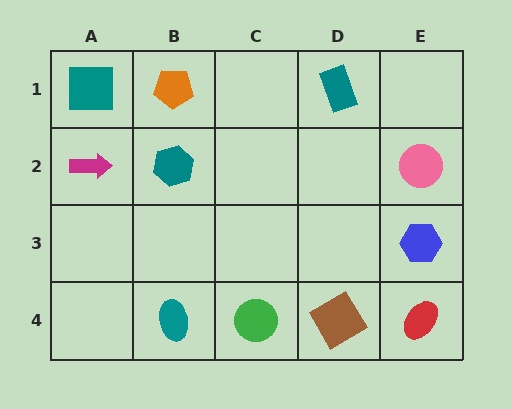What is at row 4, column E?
A red ellipse.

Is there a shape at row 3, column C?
No, that cell is empty.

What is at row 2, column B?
A teal hexagon.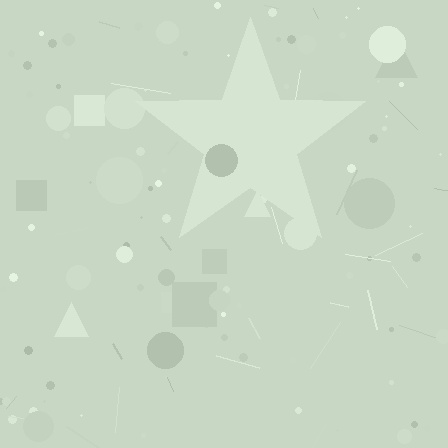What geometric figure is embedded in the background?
A star is embedded in the background.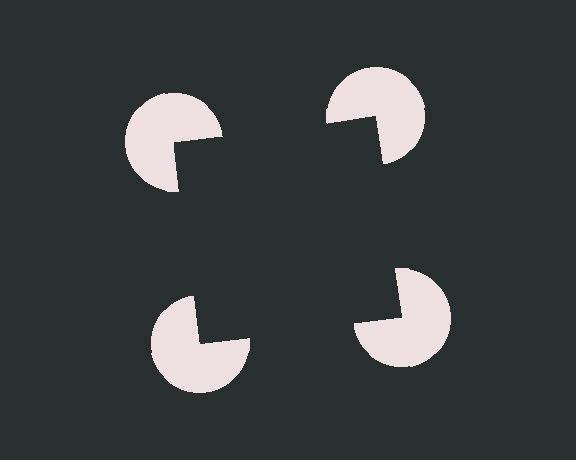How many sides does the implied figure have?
4 sides.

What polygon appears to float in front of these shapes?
An illusory square — its edges are inferred from the aligned wedge cuts in the pac-man discs, not physically drawn.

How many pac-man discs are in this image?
There are 4 — one at each vertex of the illusory square.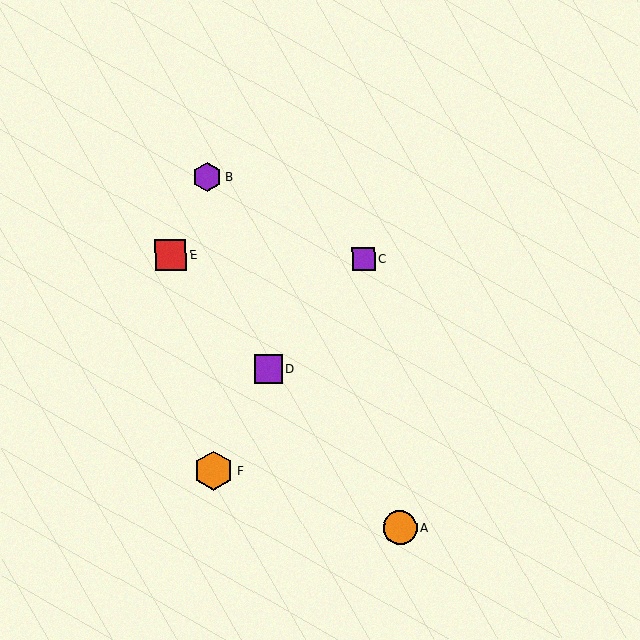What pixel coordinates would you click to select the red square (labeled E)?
Click at (171, 255) to select the red square E.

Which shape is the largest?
The orange hexagon (labeled F) is the largest.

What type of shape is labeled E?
Shape E is a red square.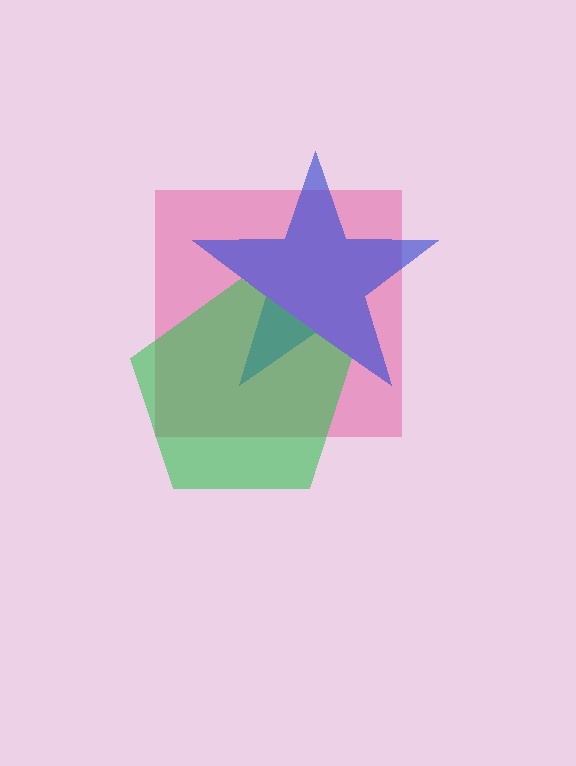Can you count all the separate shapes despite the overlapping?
Yes, there are 3 separate shapes.